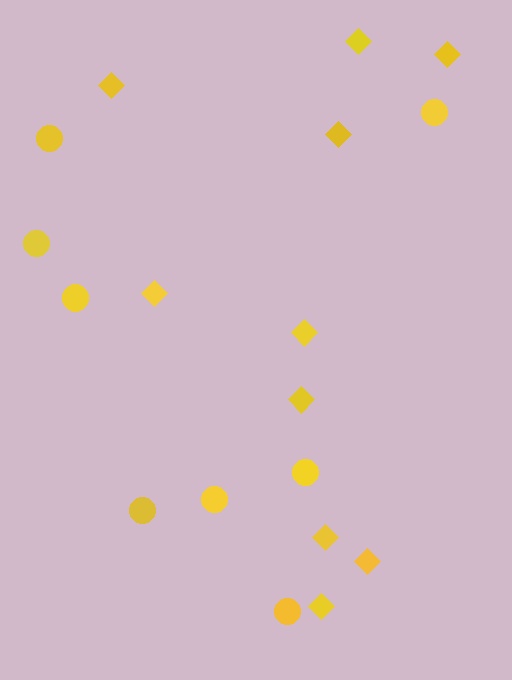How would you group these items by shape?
There are 2 groups: one group of circles (8) and one group of diamonds (10).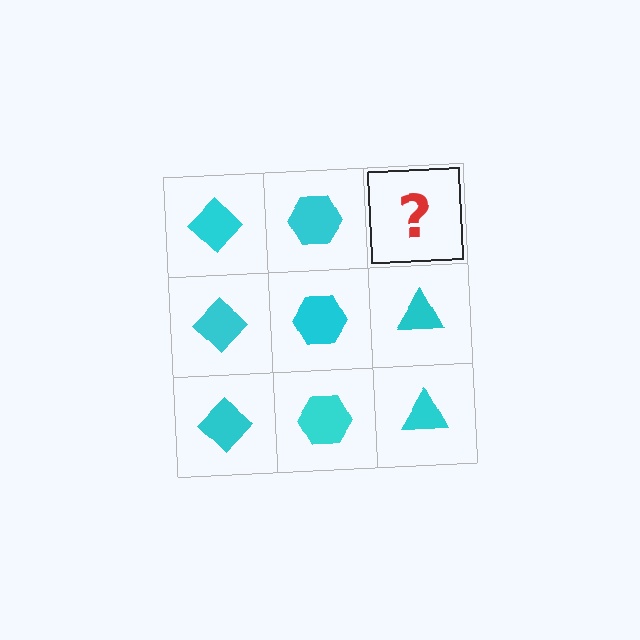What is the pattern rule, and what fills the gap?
The rule is that each column has a consistent shape. The gap should be filled with a cyan triangle.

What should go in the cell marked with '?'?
The missing cell should contain a cyan triangle.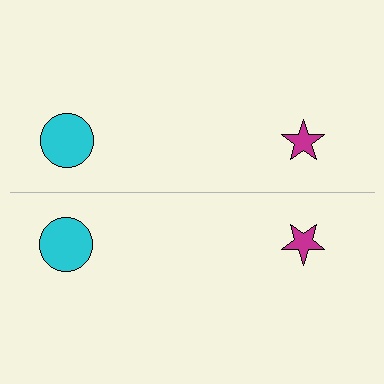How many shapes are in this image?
There are 4 shapes in this image.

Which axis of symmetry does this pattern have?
The pattern has a horizontal axis of symmetry running through the center of the image.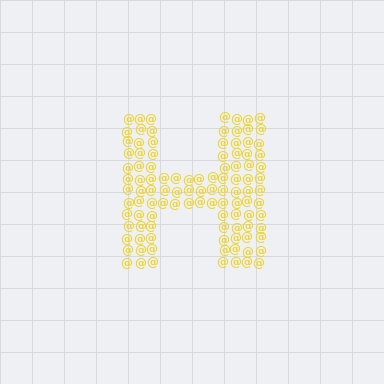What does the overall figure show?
The overall figure shows the letter H.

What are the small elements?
The small elements are at signs.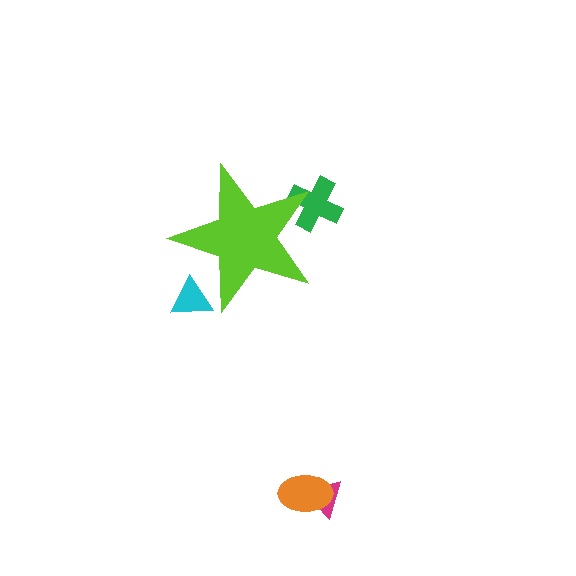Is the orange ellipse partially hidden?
No, the orange ellipse is fully visible.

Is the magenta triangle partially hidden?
No, the magenta triangle is fully visible.